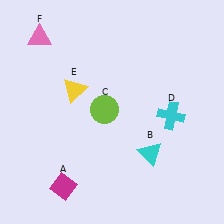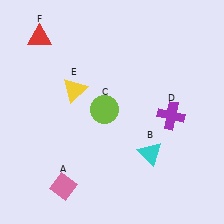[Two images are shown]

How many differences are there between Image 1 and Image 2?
There are 3 differences between the two images.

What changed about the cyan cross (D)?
In Image 1, D is cyan. In Image 2, it changed to purple.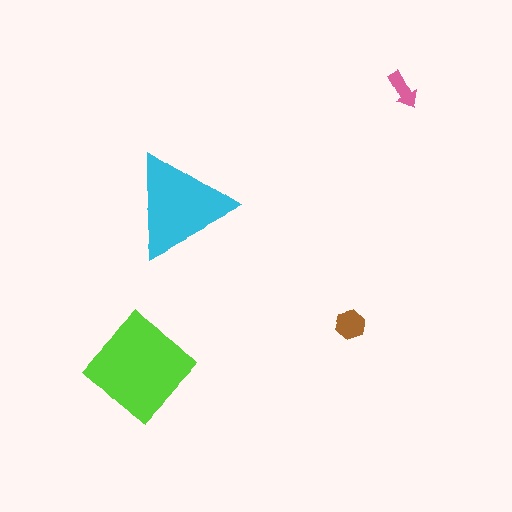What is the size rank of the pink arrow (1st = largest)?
4th.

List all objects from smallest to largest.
The pink arrow, the brown hexagon, the cyan triangle, the lime diamond.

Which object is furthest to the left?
The lime diamond is leftmost.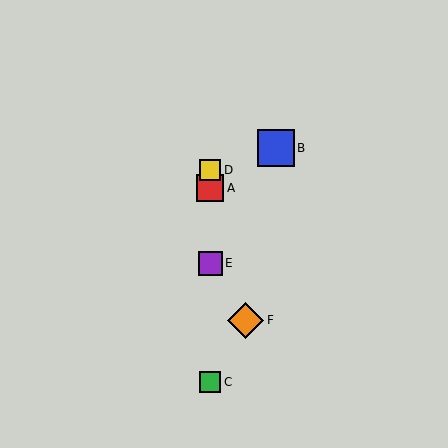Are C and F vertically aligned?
No, C is at x≈210 and F is at x≈246.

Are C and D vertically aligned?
Yes, both are at x≈210.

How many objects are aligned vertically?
4 objects (A, C, D, E) are aligned vertically.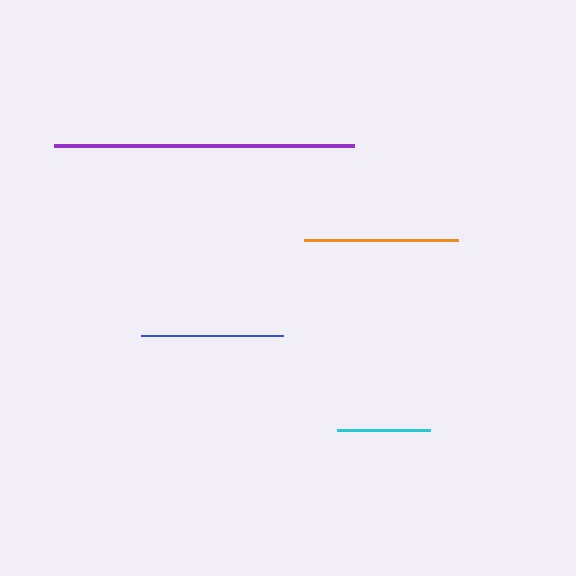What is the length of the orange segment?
The orange segment is approximately 154 pixels long.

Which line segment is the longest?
The purple line is the longest at approximately 300 pixels.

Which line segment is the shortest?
The cyan line is the shortest at approximately 93 pixels.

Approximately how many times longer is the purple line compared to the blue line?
The purple line is approximately 2.1 times the length of the blue line.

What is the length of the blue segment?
The blue segment is approximately 142 pixels long.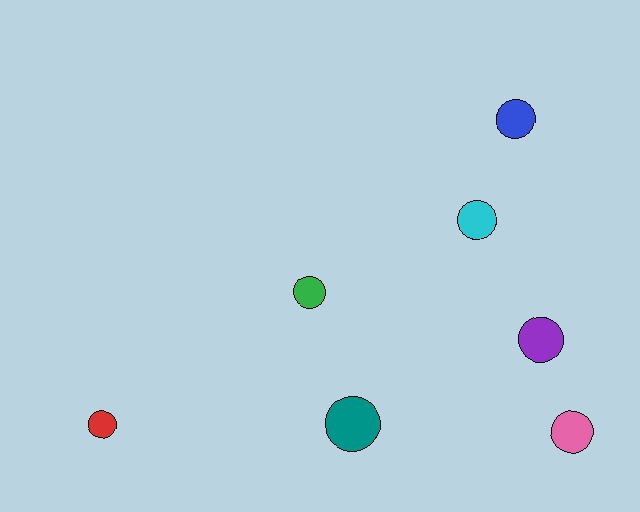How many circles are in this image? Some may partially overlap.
There are 7 circles.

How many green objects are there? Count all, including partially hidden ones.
There is 1 green object.